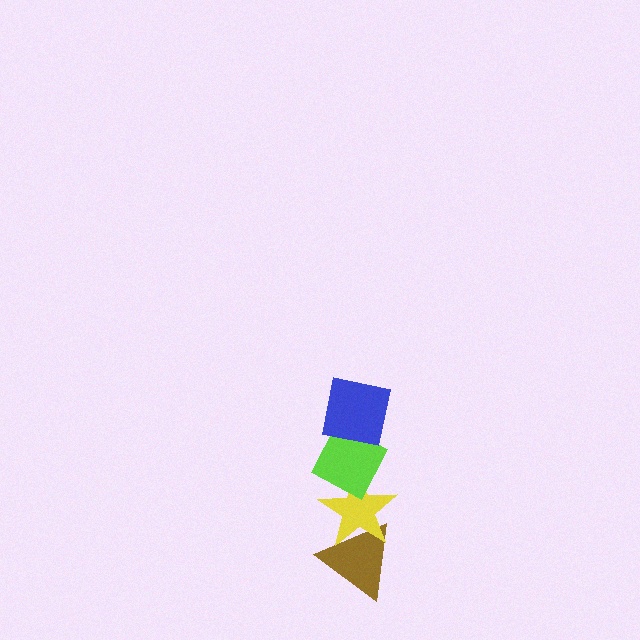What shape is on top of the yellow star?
The lime diamond is on top of the yellow star.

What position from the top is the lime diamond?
The lime diamond is 2nd from the top.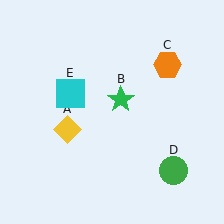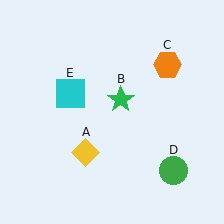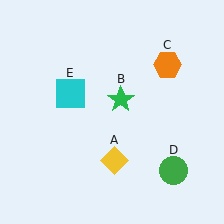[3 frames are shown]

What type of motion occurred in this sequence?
The yellow diamond (object A) rotated counterclockwise around the center of the scene.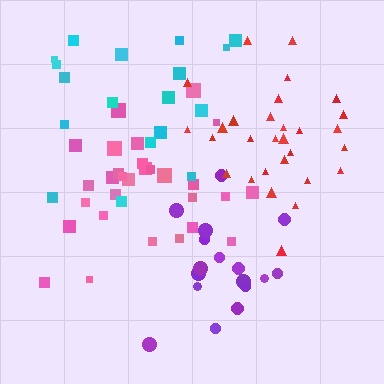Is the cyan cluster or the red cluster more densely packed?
Red.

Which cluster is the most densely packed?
Red.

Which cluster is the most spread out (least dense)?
Cyan.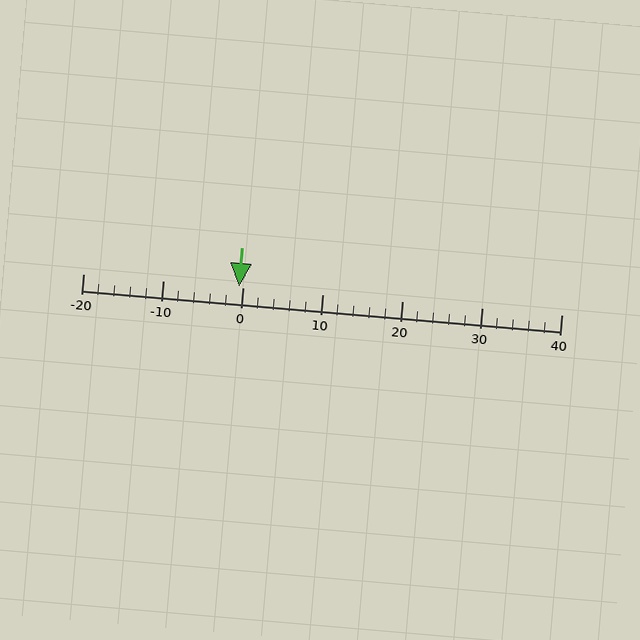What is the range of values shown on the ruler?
The ruler shows values from -20 to 40.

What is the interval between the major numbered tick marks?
The major tick marks are spaced 10 units apart.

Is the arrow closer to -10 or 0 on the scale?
The arrow is closer to 0.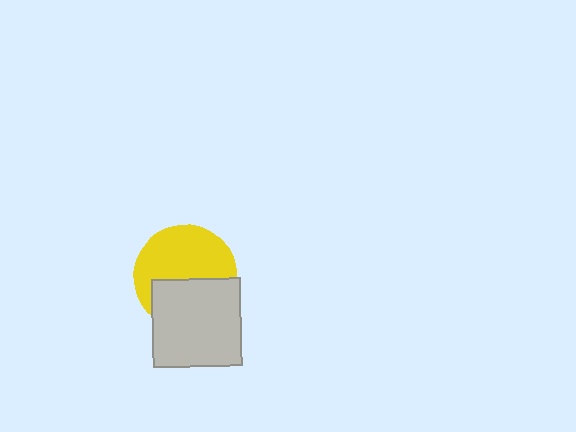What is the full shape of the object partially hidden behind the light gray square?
The partially hidden object is a yellow circle.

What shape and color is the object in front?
The object in front is a light gray square.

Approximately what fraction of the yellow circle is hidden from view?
Roughly 43% of the yellow circle is hidden behind the light gray square.